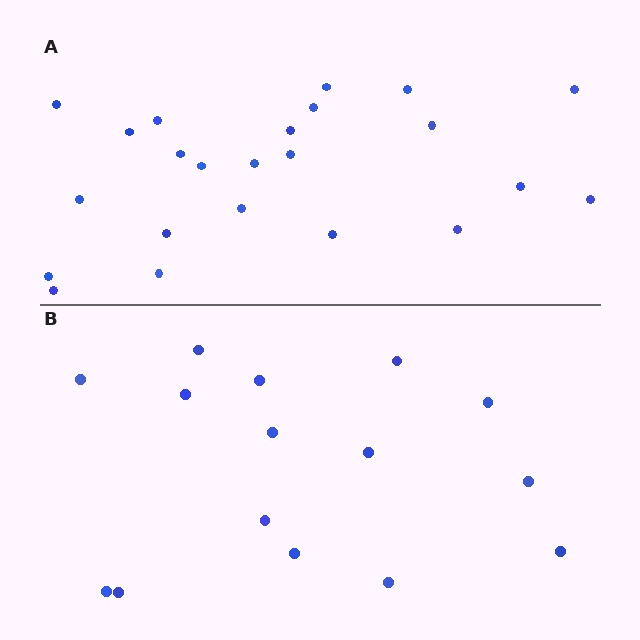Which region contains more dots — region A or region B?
Region A (the top region) has more dots.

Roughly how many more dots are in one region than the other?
Region A has roughly 8 or so more dots than region B.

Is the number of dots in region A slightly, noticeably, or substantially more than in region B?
Region A has substantially more. The ratio is roughly 1.5 to 1.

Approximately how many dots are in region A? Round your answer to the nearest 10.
About 20 dots. (The exact count is 23, which rounds to 20.)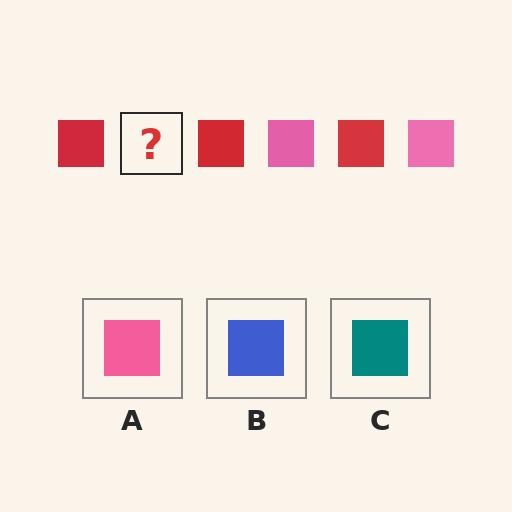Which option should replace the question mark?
Option A.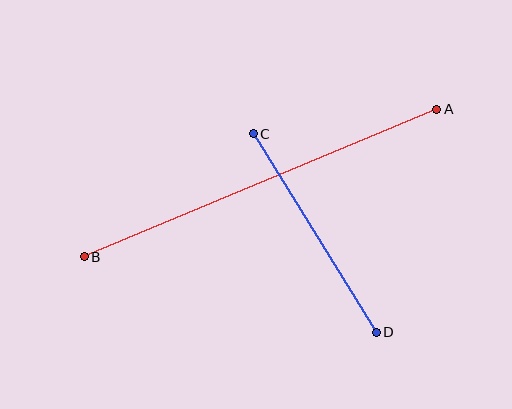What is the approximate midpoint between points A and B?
The midpoint is at approximately (260, 183) pixels.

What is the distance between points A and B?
The distance is approximately 382 pixels.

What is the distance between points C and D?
The distance is approximately 233 pixels.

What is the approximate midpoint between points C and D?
The midpoint is at approximately (315, 233) pixels.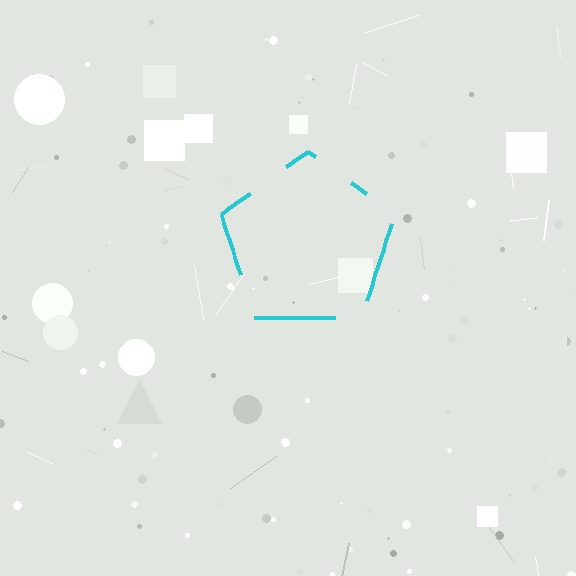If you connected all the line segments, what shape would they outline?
They would outline a pentagon.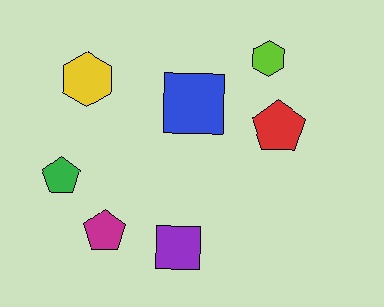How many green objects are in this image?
There is 1 green object.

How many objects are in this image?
There are 7 objects.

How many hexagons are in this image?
There are 2 hexagons.